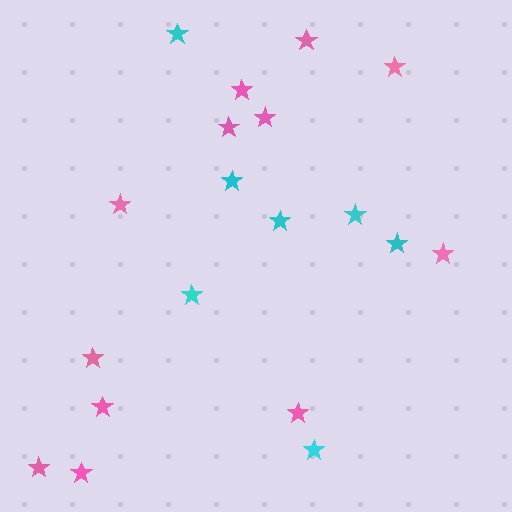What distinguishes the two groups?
There are 2 groups: one group of pink stars (12) and one group of cyan stars (7).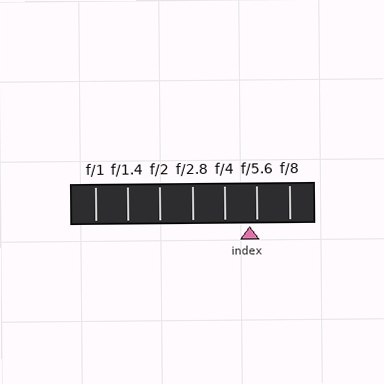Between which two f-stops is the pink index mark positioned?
The index mark is between f/4 and f/5.6.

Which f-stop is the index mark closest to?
The index mark is closest to f/5.6.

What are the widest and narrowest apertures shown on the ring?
The widest aperture shown is f/1 and the narrowest is f/8.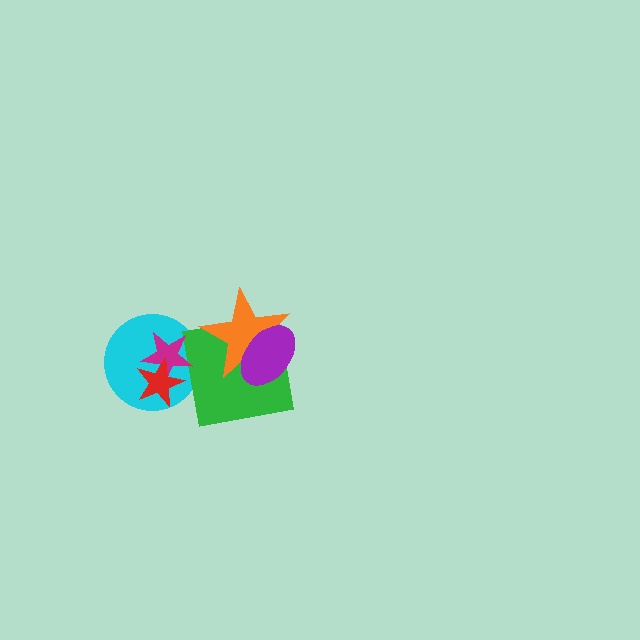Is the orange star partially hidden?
Yes, it is partially covered by another shape.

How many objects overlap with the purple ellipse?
2 objects overlap with the purple ellipse.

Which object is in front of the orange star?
The purple ellipse is in front of the orange star.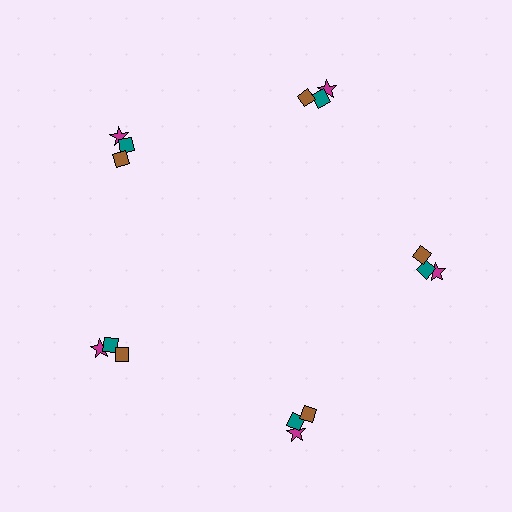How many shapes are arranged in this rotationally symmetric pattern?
There are 15 shapes, arranged in 5 groups of 3.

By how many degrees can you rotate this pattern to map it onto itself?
The pattern maps onto itself every 72 degrees of rotation.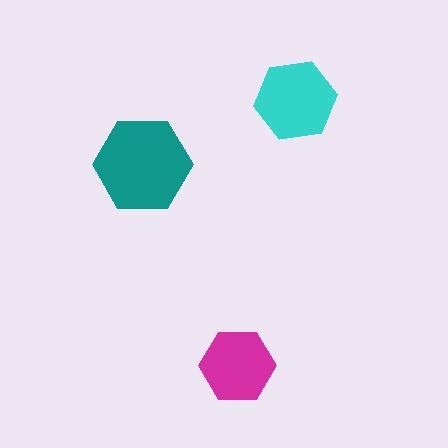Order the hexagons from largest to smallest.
the teal one, the cyan one, the magenta one.